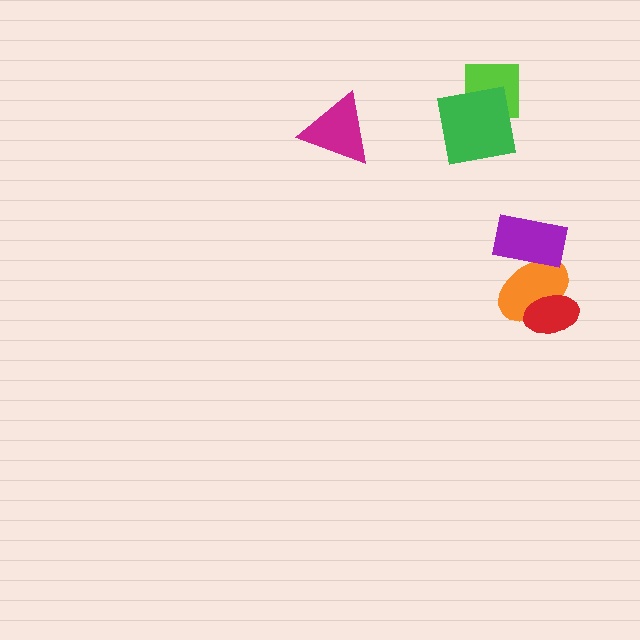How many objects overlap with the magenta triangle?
0 objects overlap with the magenta triangle.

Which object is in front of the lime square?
The green square is in front of the lime square.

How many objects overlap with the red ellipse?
1 object overlaps with the red ellipse.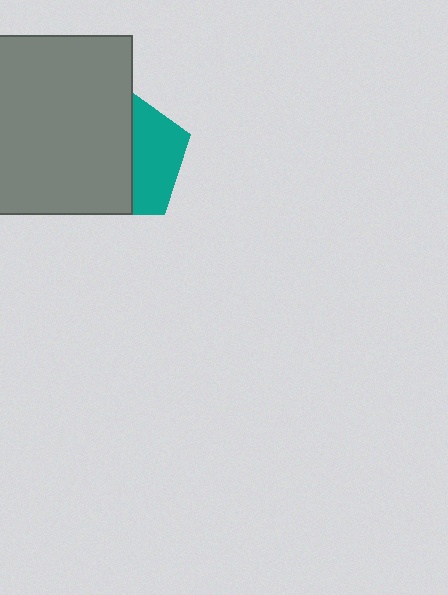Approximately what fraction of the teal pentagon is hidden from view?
Roughly 61% of the teal pentagon is hidden behind the gray square.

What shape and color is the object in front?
The object in front is a gray square.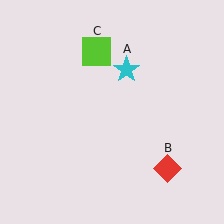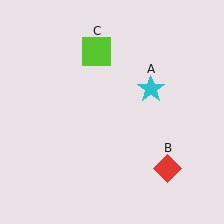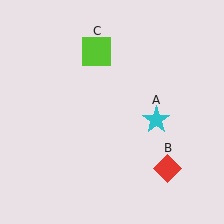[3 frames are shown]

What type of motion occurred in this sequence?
The cyan star (object A) rotated clockwise around the center of the scene.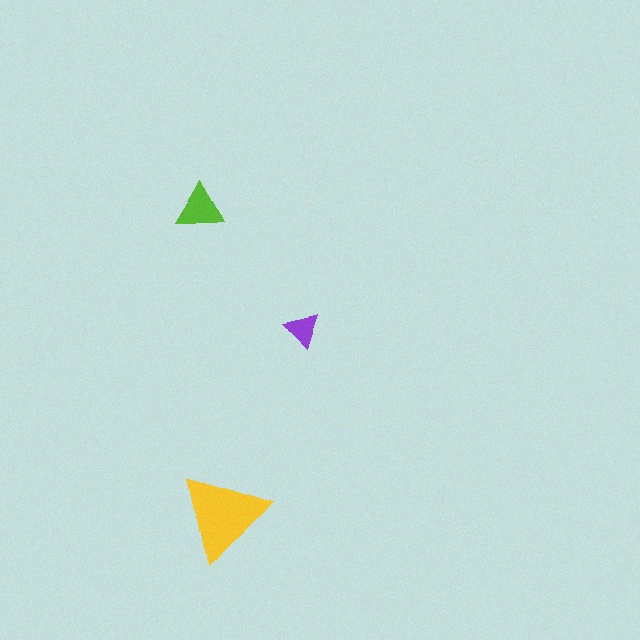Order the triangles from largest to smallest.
the yellow one, the lime one, the purple one.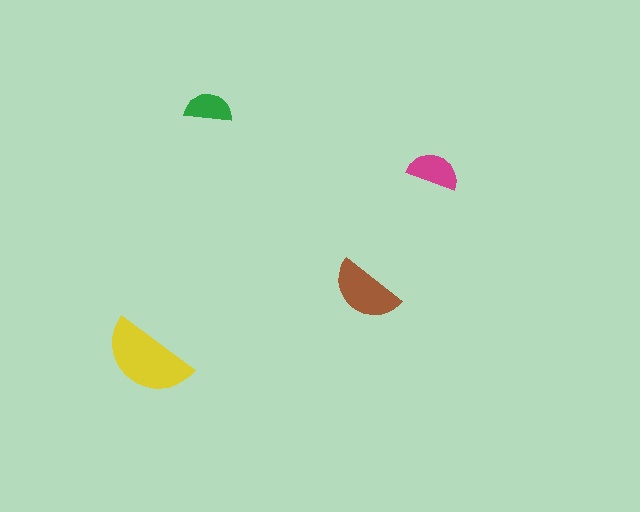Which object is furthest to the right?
The magenta semicircle is rightmost.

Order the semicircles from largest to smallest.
the yellow one, the brown one, the magenta one, the green one.